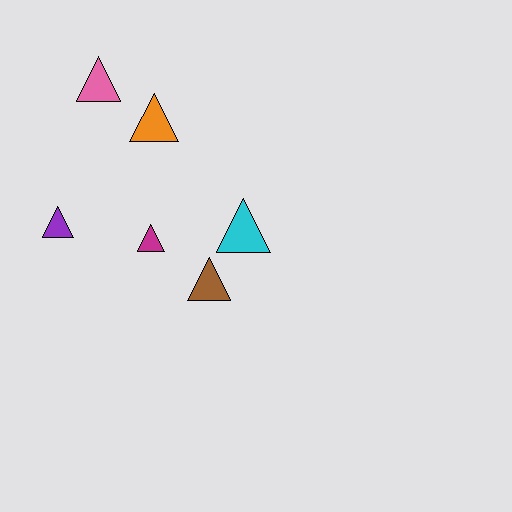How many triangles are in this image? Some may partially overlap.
There are 6 triangles.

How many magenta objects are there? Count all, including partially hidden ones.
There is 1 magenta object.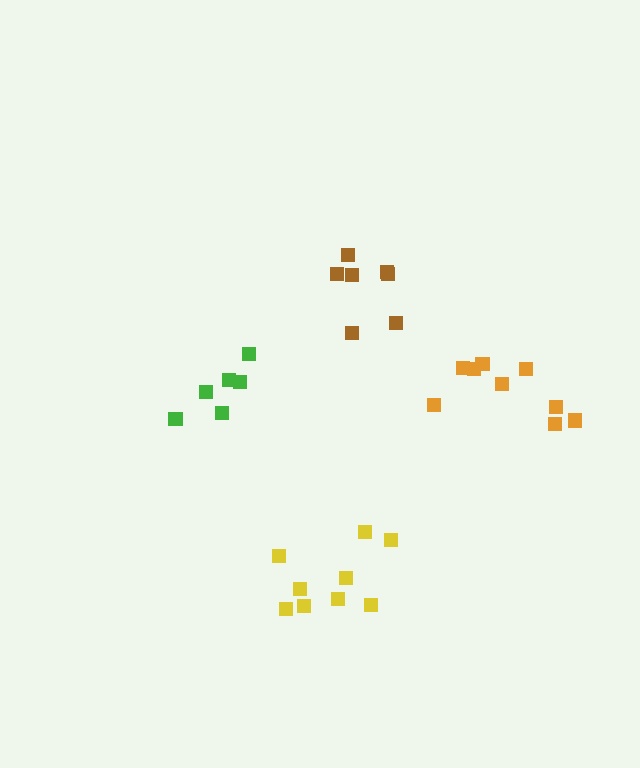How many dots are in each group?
Group 1: 9 dots, Group 2: 6 dots, Group 3: 9 dots, Group 4: 7 dots (31 total).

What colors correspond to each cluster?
The clusters are colored: orange, green, yellow, brown.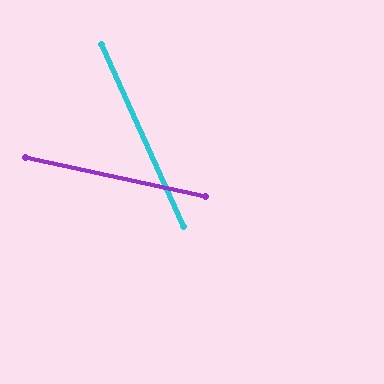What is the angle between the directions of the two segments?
Approximately 54 degrees.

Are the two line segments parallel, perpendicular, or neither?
Neither parallel nor perpendicular — they differ by about 54°.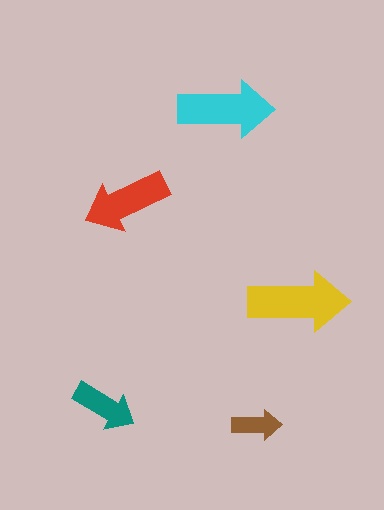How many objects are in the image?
There are 5 objects in the image.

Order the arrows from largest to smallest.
the yellow one, the cyan one, the red one, the teal one, the brown one.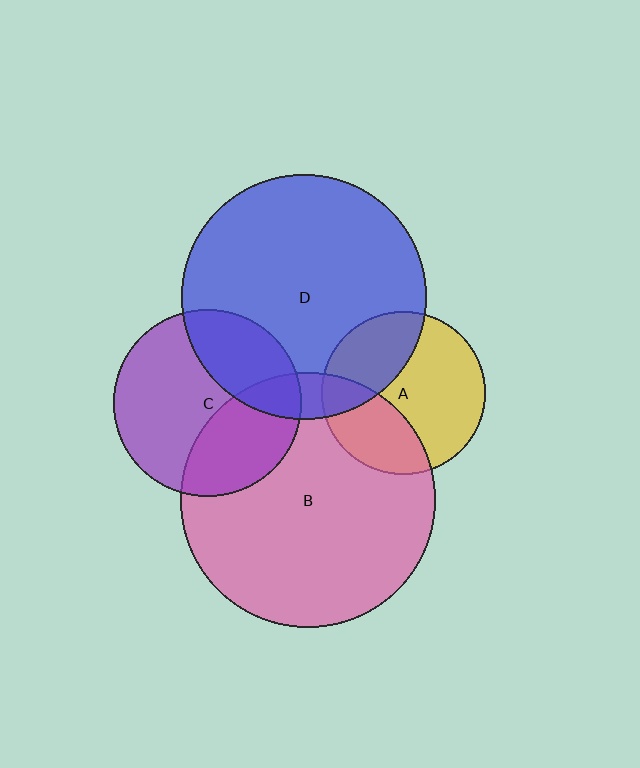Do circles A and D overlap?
Yes.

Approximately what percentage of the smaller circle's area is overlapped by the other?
Approximately 30%.